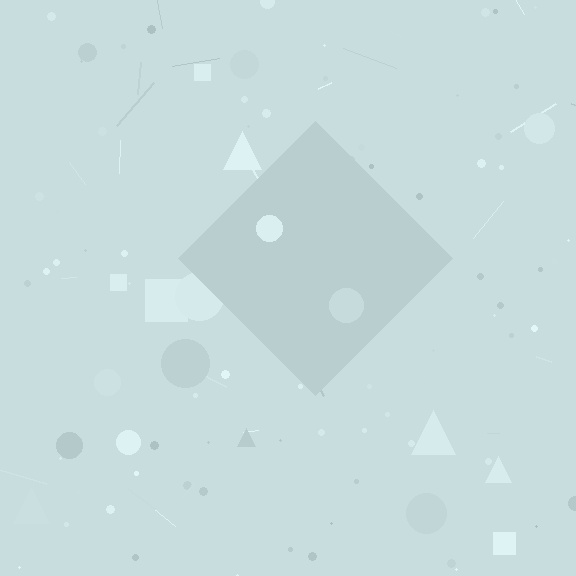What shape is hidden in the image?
A diamond is hidden in the image.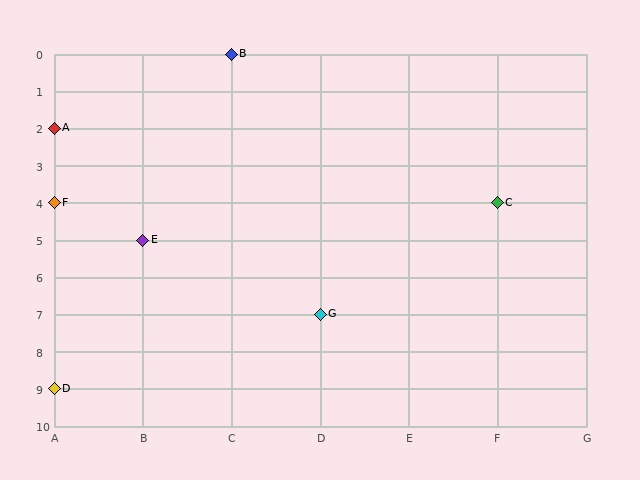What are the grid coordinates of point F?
Point F is at grid coordinates (A, 4).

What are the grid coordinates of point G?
Point G is at grid coordinates (D, 7).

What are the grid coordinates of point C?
Point C is at grid coordinates (F, 4).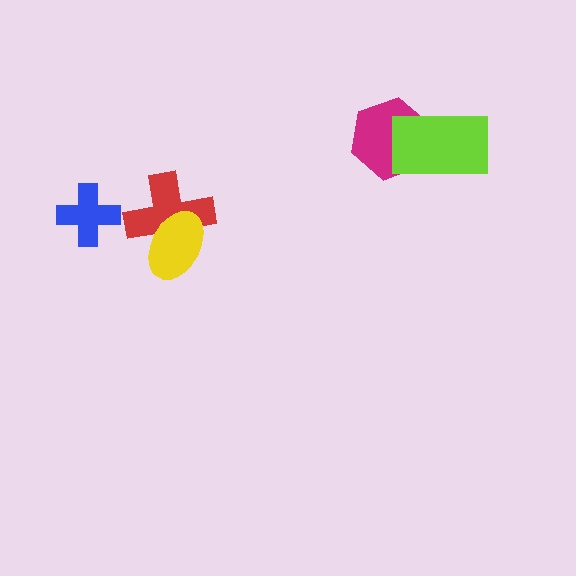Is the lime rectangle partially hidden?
No, no other shape covers it.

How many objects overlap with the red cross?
1 object overlaps with the red cross.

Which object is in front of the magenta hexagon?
The lime rectangle is in front of the magenta hexagon.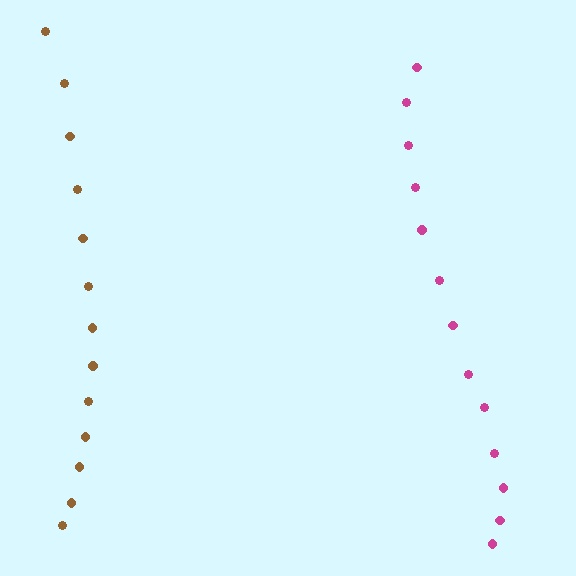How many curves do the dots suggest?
There are 2 distinct paths.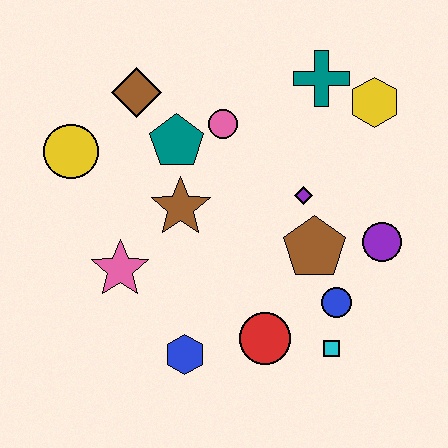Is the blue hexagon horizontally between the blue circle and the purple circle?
No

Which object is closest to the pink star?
The brown star is closest to the pink star.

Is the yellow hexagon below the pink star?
No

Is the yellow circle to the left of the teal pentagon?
Yes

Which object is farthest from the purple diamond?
The yellow circle is farthest from the purple diamond.